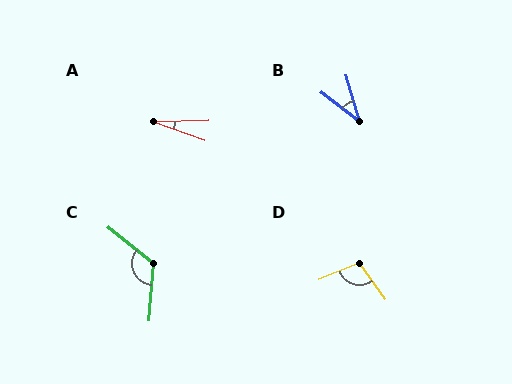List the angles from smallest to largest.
A (22°), B (36°), D (103°), C (124°).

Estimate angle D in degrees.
Approximately 103 degrees.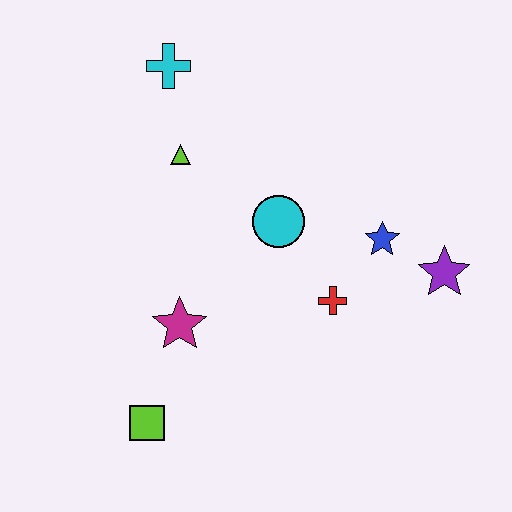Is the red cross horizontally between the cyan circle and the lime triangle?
No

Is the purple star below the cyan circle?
Yes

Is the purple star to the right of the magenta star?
Yes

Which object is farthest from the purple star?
The cyan cross is farthest from the purple star.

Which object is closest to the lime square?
The magenta star is closest to the lime square.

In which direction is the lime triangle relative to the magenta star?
The lime triangle is above the magenta star.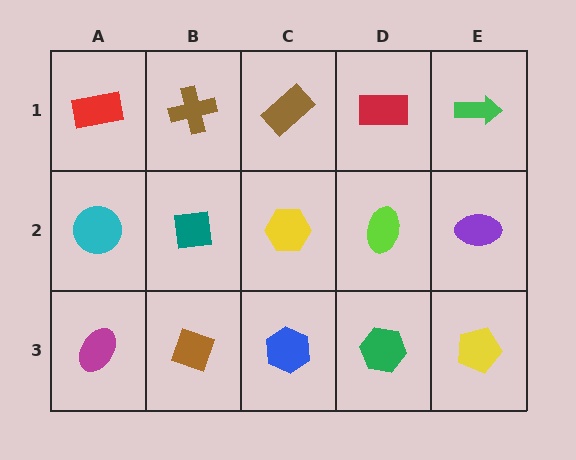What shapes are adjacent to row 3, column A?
A cyan circle (row 2, column A), a brown diamond (row 3, column B).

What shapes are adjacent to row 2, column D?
A red rectangle (row 1, column D), a green hexagon (row 3, column D), a yellow hexagon (row 2, column C), a purple ellipse (row 2, column E).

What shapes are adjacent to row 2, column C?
A brown rectangle (row 1, column C), a blue hexagon (row 3, column C), a teal square (row 2, column B), a lime ellipse (row 2, column D).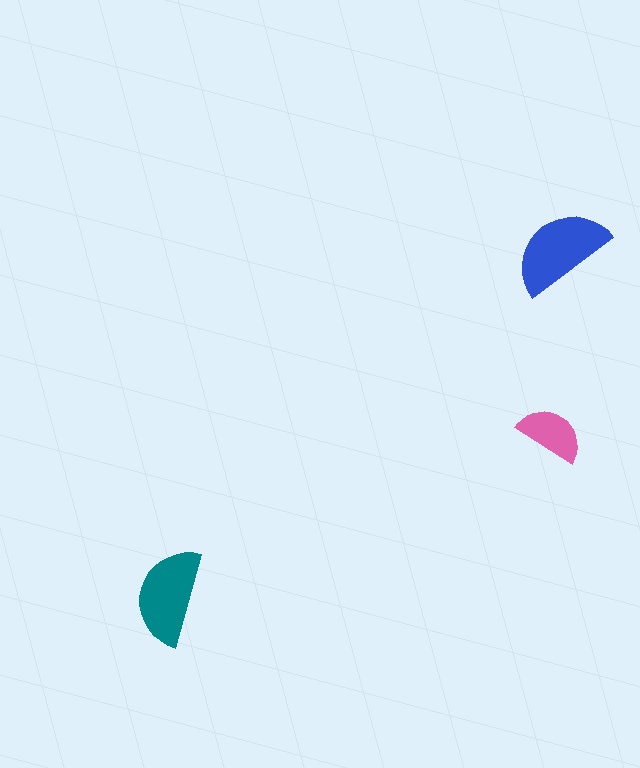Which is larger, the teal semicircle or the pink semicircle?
The teal one.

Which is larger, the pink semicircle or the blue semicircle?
The blue one.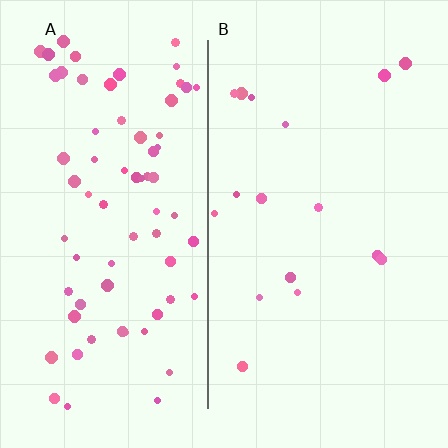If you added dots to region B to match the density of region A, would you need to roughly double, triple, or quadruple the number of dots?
Approximately quadruple.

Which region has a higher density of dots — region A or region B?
A (the left).